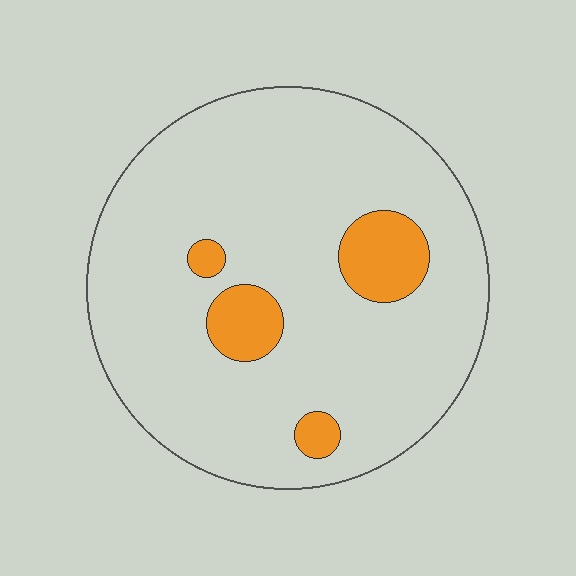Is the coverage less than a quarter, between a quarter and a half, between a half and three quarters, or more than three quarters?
Less than a quarter.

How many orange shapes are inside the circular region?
4.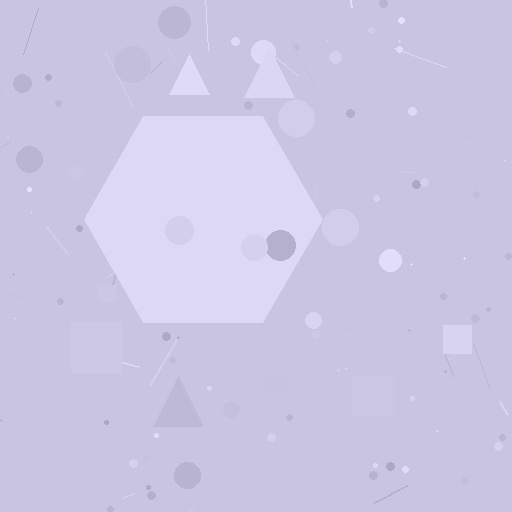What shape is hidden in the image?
A hexagon is hidden in the image.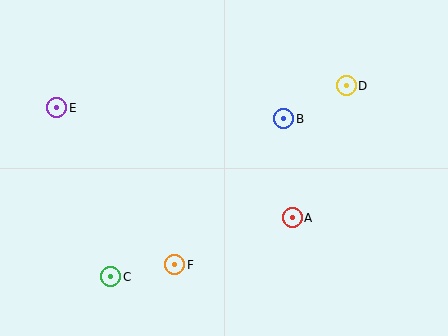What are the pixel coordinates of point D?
Point D is at (346, 86).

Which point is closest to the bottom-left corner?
Point C is closest to the bottom-left corner.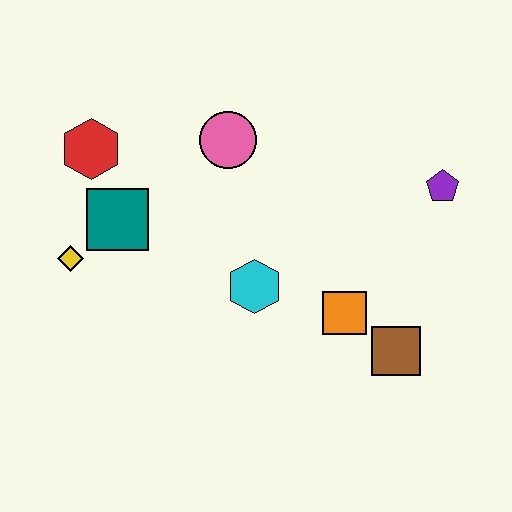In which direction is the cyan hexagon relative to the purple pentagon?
The cyan hexagon is to the left of the purple pentagon.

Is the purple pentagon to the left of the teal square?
No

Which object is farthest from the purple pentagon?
The yellow diamond is farthest from the purple pentagon.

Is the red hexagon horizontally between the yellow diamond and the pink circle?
Yes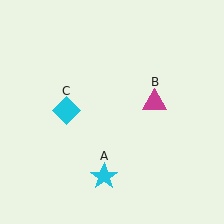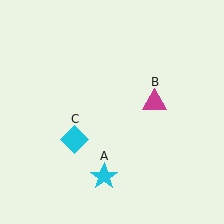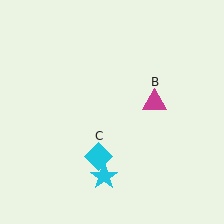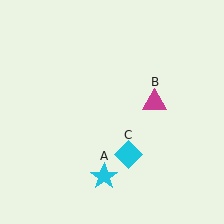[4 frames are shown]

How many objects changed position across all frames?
1 object changed position: cyan diamond (object C).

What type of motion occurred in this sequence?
The cyan diamond (object C) rotated counterclockwise around the center of the scene.